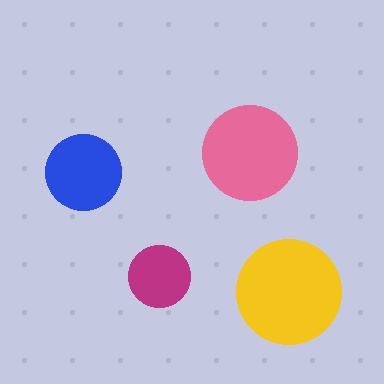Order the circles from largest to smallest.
the yellow one, the pink one, the blue one, the magenta one.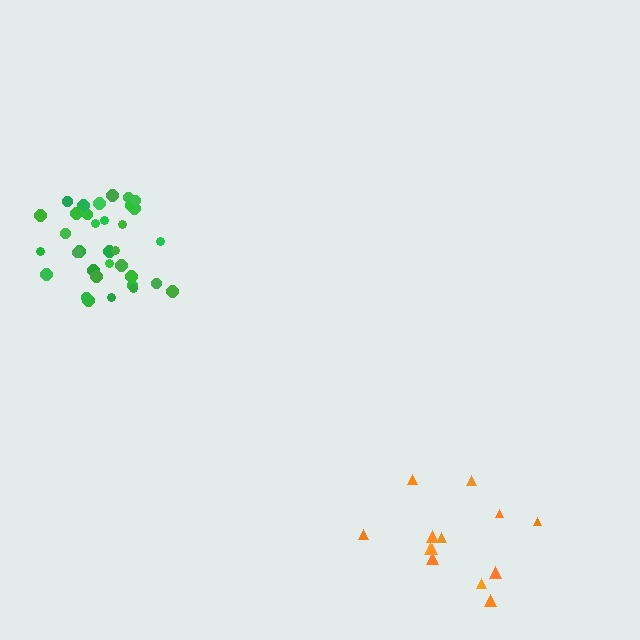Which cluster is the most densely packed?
Green.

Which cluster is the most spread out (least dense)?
Orange.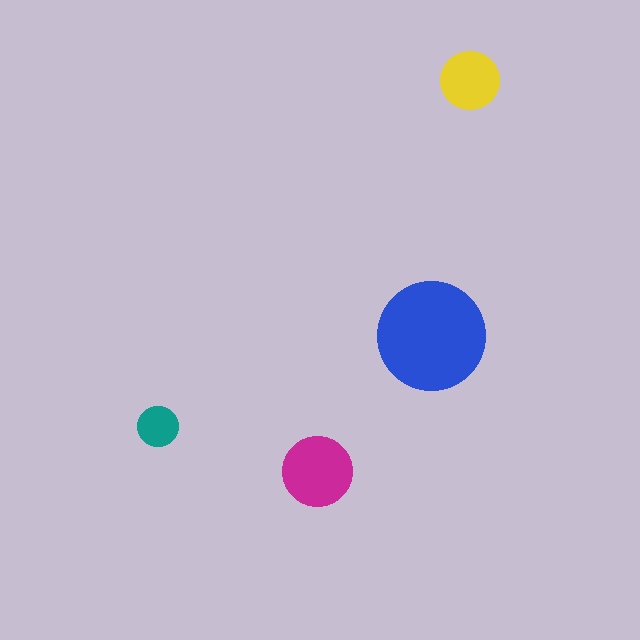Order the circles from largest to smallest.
the blue one, the magenta one, the yellow one, the teal one.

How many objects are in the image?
There are 4 objects in the image.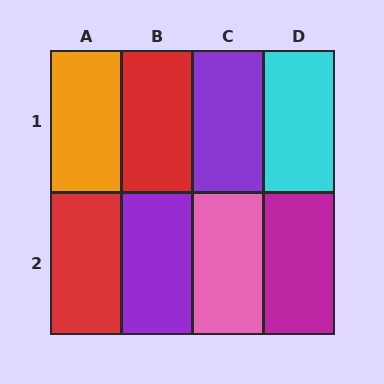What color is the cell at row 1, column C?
Purple.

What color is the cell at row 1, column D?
Cyan.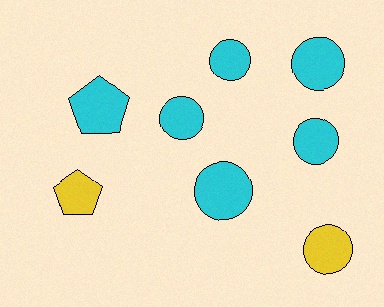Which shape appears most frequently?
Circle, with 6 objects.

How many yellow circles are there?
There is 1 yellow circle.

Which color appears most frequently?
Cyan, with 6 objects.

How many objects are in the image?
There are 8 objects.